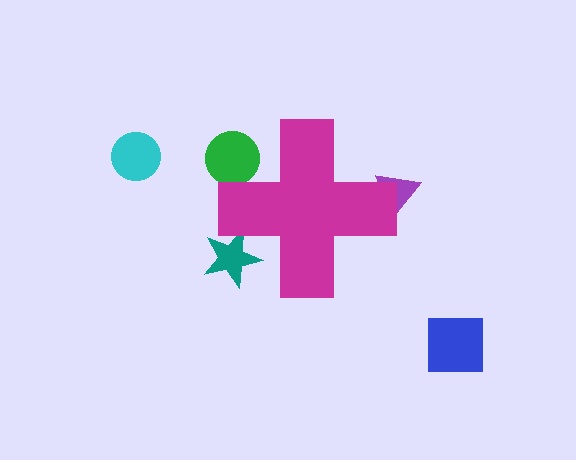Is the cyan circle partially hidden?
No, the cyan circle is fully visible.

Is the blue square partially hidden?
No, the blue square is fully visible.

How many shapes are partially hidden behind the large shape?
3 shapes are partially hidden.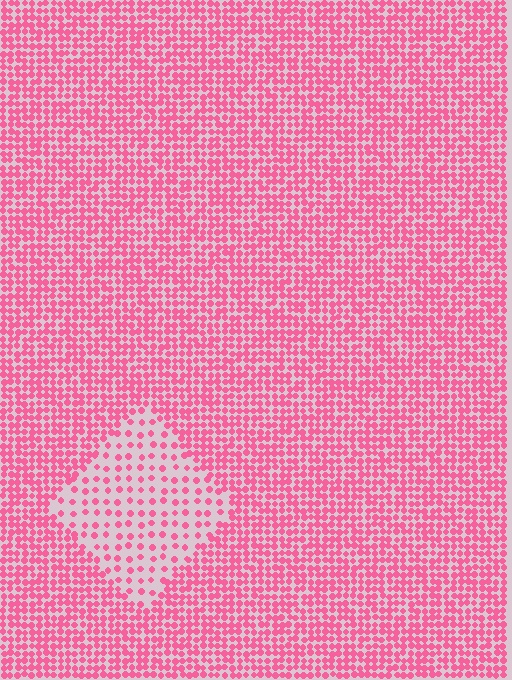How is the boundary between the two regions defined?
The boundary is defined by a change in element density (approximately 2.5x ratio). All elements are the same color, size, and shape.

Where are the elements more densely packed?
The elements are more densely packed outside the diamond boundary.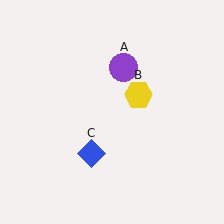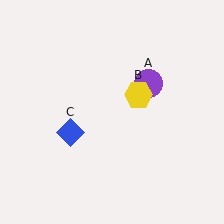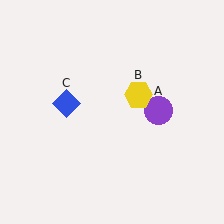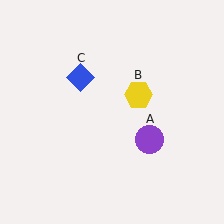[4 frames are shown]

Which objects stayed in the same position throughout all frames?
Yellow hexagon (object B) remained stationary.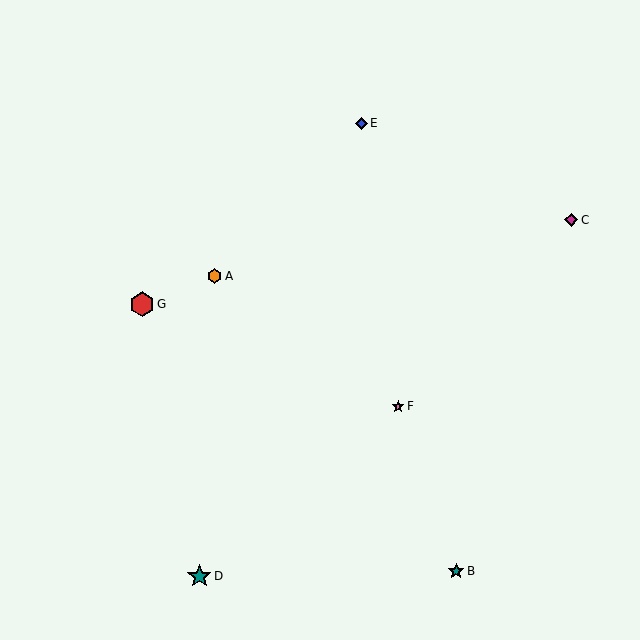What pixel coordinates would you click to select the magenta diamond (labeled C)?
Click at (571, 220) to select the magenta diamond C.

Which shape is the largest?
The red hexagon (labeled G) is the largest.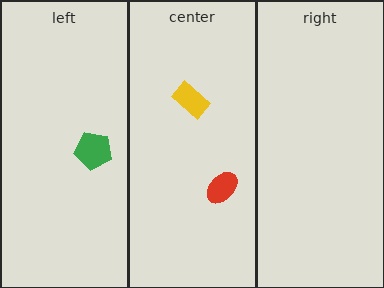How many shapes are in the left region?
1.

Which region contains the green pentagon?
The left region.